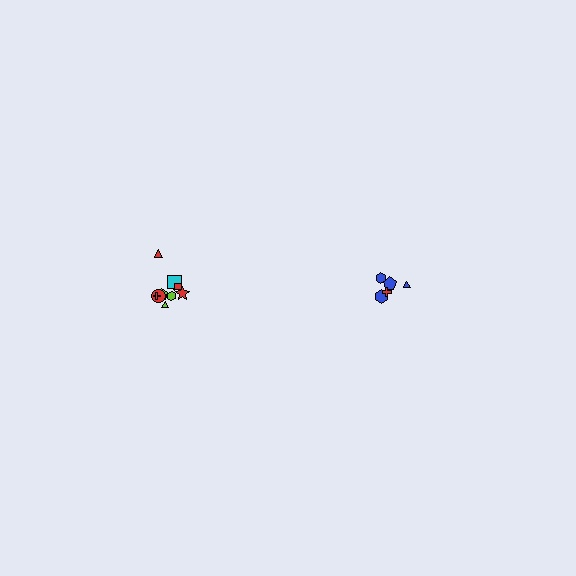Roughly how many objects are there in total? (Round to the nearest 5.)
Roughly 15 objects in total.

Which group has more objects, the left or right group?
The left group.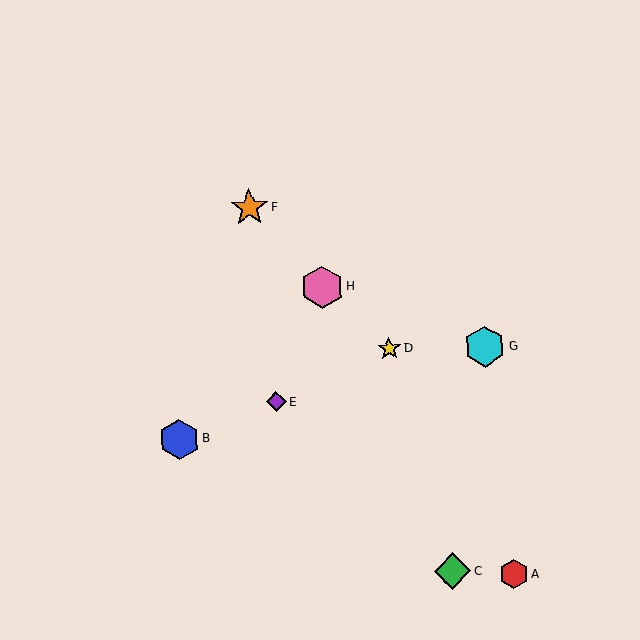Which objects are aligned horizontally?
Objects D, G are aligned horizontally.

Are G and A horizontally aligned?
No, G is at y≈346 and A is at y≈574.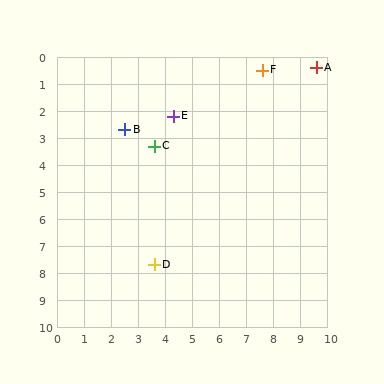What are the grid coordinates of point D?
Point D is at approximately (3.6, 7.7).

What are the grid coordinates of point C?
Point C is at approximately (3.6, 3.3).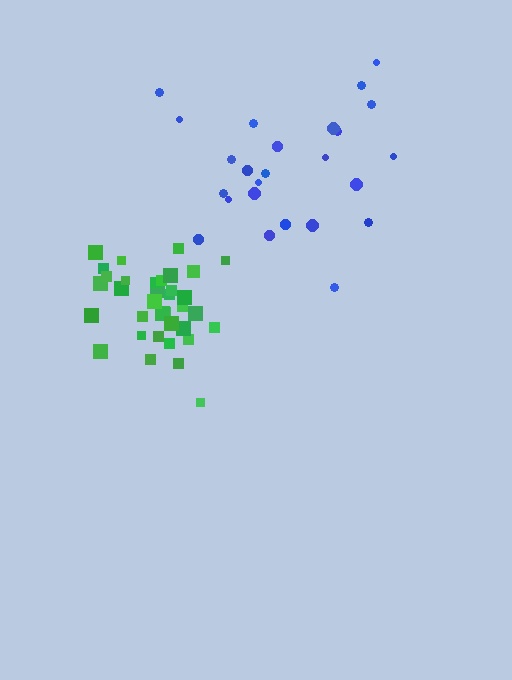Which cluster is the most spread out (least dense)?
Blue.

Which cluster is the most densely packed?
Green.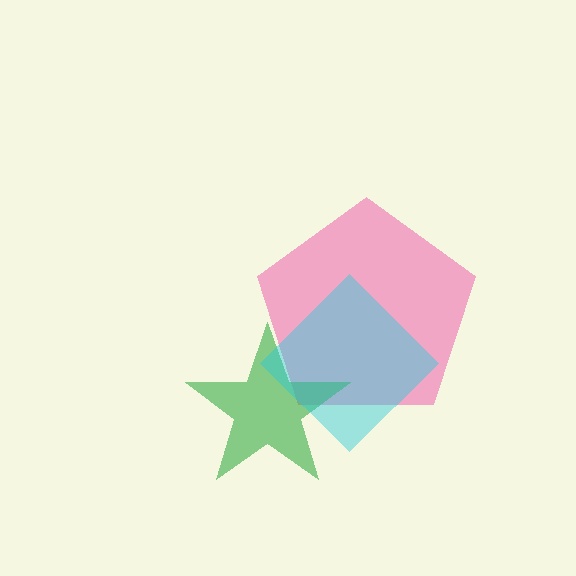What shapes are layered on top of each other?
The layered shapes are: a pink pentagon, a green star, a cyan diamond.